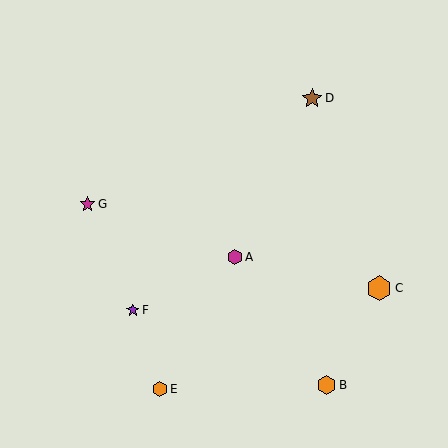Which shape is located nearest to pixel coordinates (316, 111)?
The brown star (labeled D) at (312, 98) is nearest to that location.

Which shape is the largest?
The orange hexagon (labeled C) is the largest.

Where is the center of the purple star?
The center of the purple star is at (133, 310).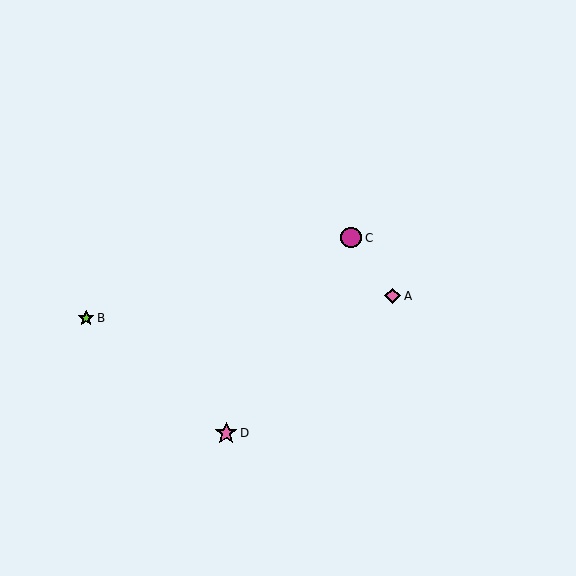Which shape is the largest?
The pink star (labeled D) is the largest.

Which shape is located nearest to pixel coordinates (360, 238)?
The magenta circle (labeled C) at (351, 238) is nearest to that location.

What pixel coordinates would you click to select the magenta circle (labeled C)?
Click at (351, 238) to select the magenta circle C.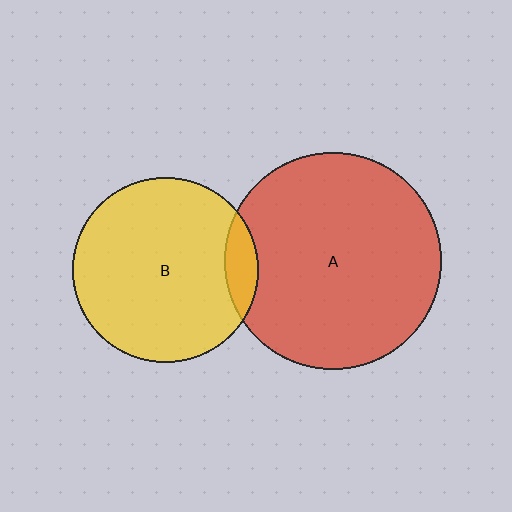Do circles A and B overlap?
Yes.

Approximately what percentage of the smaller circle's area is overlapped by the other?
Approximately 10%.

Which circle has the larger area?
Circle A (red).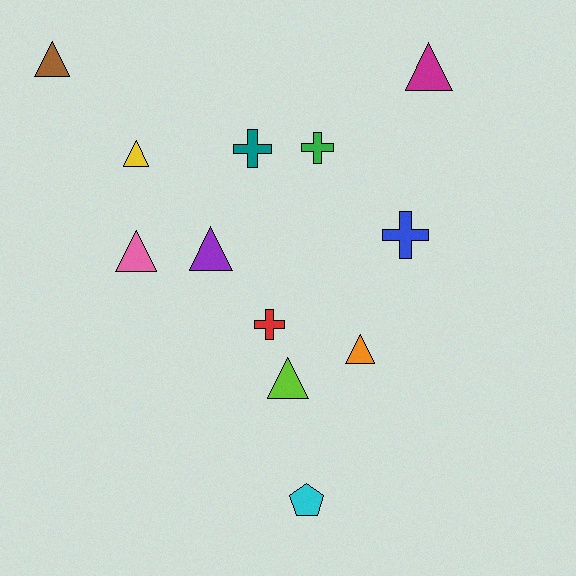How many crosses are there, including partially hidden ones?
There are 4 crosses.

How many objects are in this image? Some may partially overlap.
There are 12 objects.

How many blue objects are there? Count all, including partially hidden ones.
There is 1 blue object.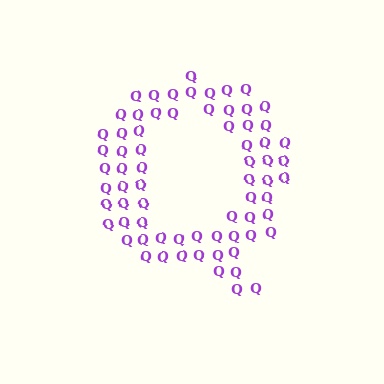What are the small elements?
The small elements are letter Q's.